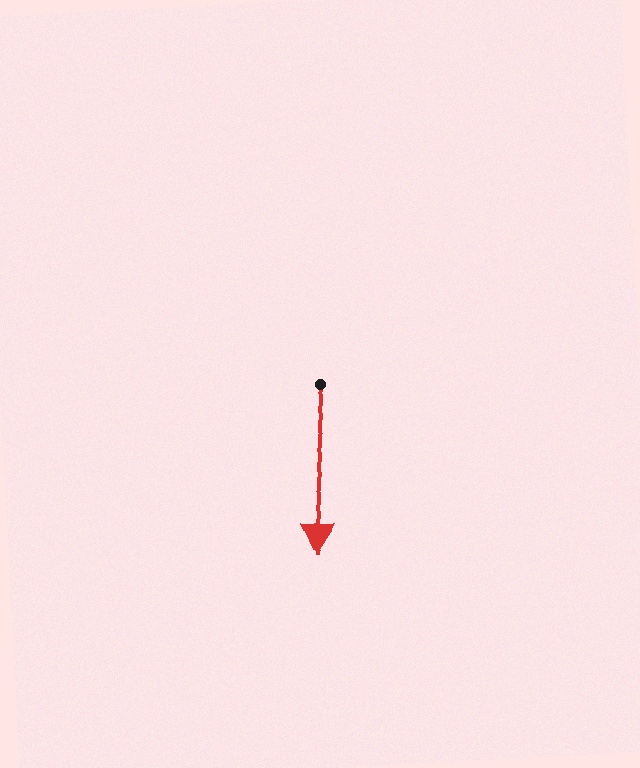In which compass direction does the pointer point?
South.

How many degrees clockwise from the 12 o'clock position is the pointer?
Approximately 184 degrees.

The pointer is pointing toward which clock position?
Roughly 6 o'clock.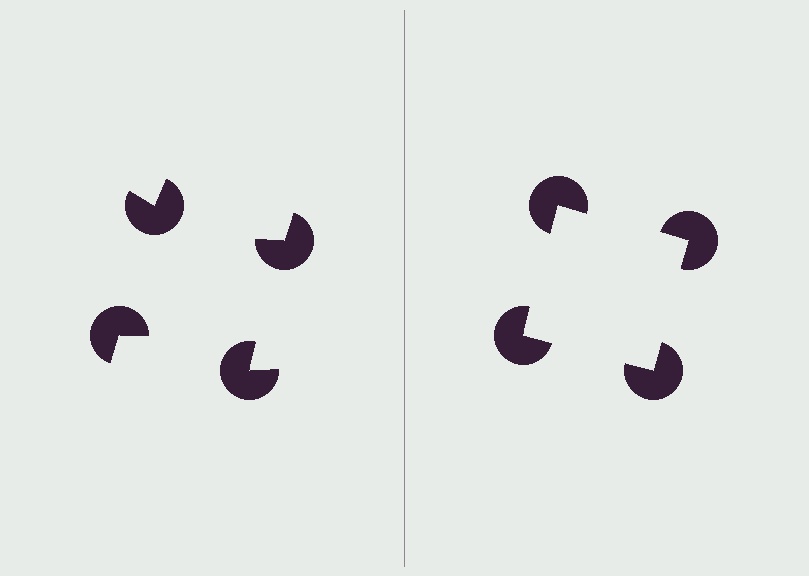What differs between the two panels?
The pac-man discs are positioned identically on both sides; only the wedge orientations differ. On the right they align to a square; on the left they are misaligned.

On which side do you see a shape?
An illusory square appears on the right side. On the left side the wedge cuts are rotated, so no coherent shape forms.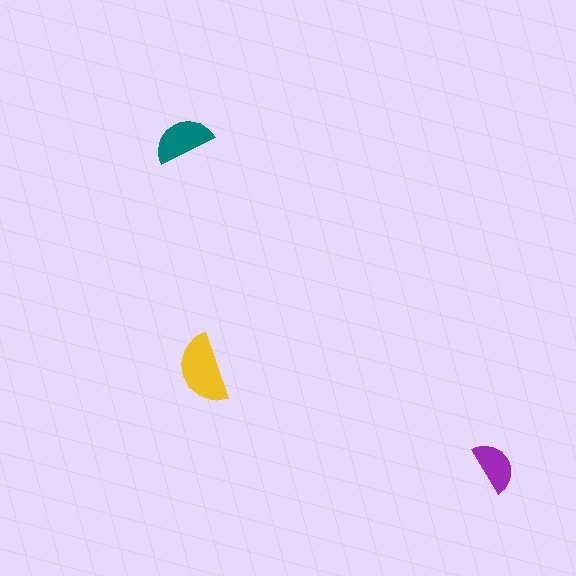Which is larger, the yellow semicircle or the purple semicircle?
The yellow one.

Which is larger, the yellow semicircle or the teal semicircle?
The yellow one.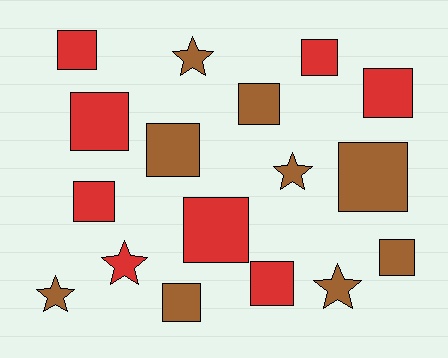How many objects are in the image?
There are 17 objects.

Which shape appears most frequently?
Square, with 12 objects.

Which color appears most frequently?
Brown, with 9 objects.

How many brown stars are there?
There are 4 brown stars.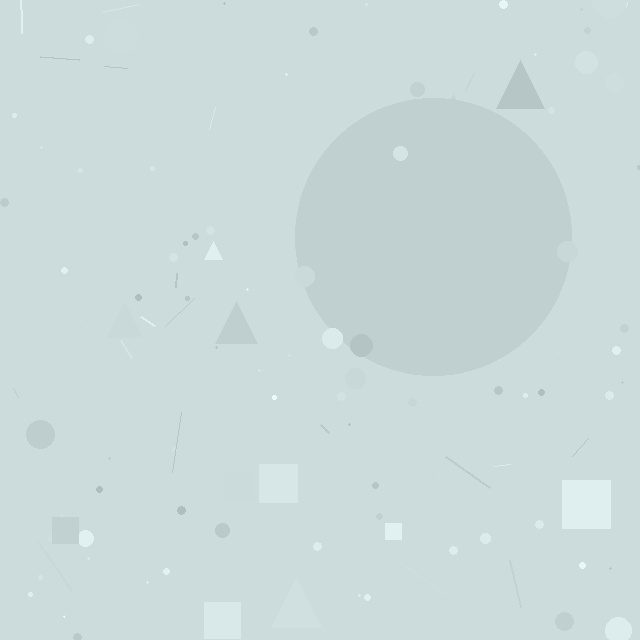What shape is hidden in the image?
A circle is hidden in the image.